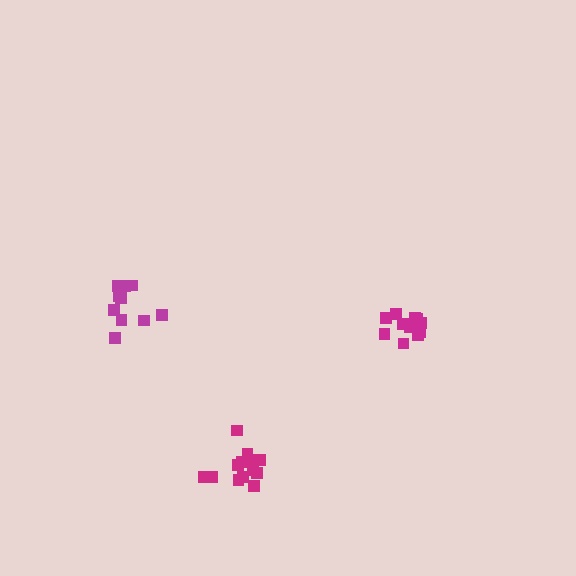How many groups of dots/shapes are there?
There are 3 groups.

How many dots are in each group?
Group 1: 12 dots, Group 2: 10 dots, Group 3: 15 dots (37 total).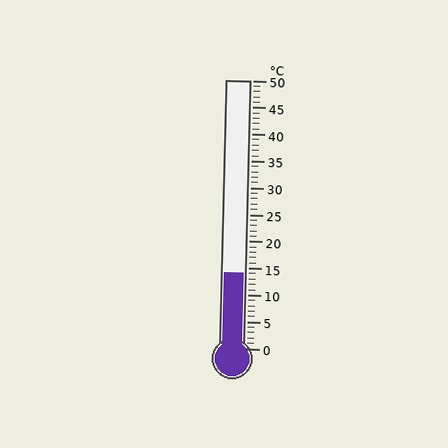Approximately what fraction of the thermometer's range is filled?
The thermometer is filled to approximately 30% of its range.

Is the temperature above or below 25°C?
The temperature is below 25°C.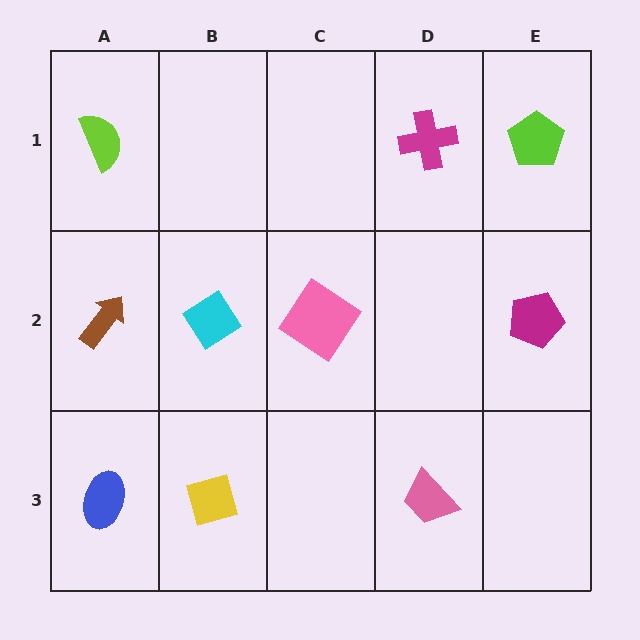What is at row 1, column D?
A magenta cross.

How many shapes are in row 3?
3 shapes.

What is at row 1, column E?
A lime pentagon.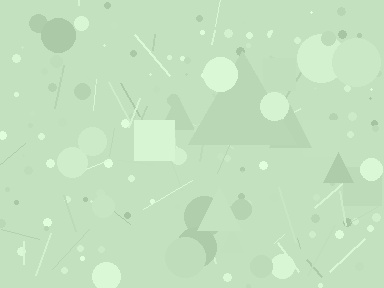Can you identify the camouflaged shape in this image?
The camouflaged shape is a triangle.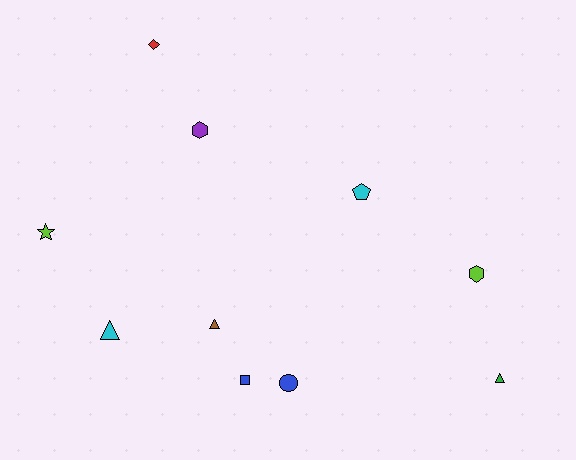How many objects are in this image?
There are 10 objects.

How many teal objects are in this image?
There are no teal objects.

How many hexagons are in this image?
There are 2 hexagons.